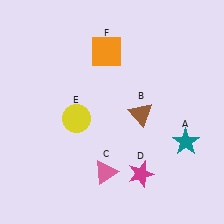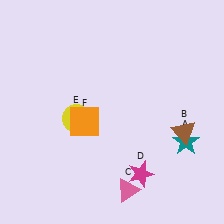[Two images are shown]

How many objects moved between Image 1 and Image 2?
3 objects moved between the two images.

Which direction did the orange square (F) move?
The orange square (F) moved down.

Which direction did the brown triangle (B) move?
The brown triangle (B) moved right.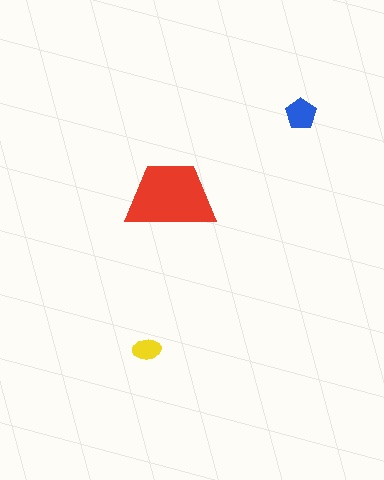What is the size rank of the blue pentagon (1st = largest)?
2nd.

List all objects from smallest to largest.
The yellow ellipse, the blue pentagon, the red trapezoid.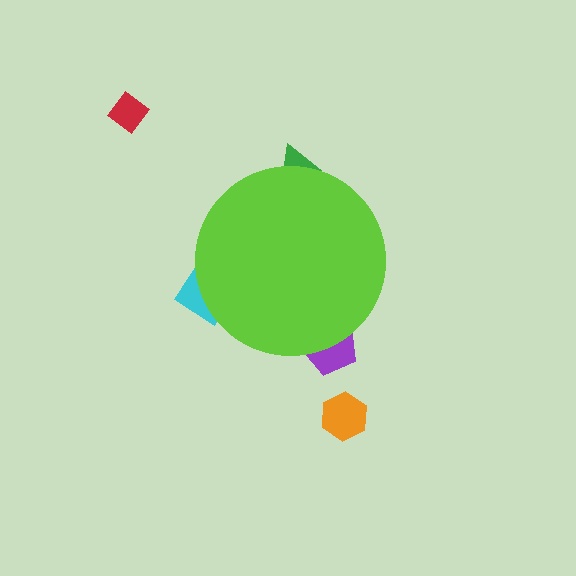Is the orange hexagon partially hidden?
No, the orange hexagon is fully visible.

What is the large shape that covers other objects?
A lime circle.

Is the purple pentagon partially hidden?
Yes, the purple pentagon is partially hidden behind the lime circle.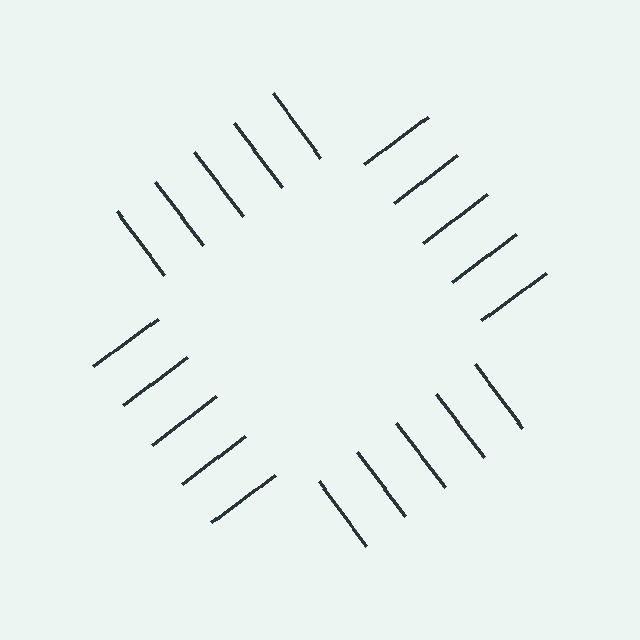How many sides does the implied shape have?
4 sides — the line-ends trace a square.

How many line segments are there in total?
20 — 5 along each of the 4 edges.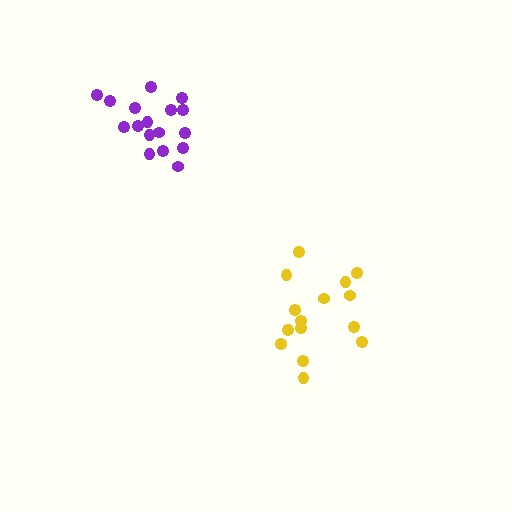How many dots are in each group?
Group 1: 17 dots, Group 2: 15 dots (32 total).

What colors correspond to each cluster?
The clusters are colored: purple, yellow.